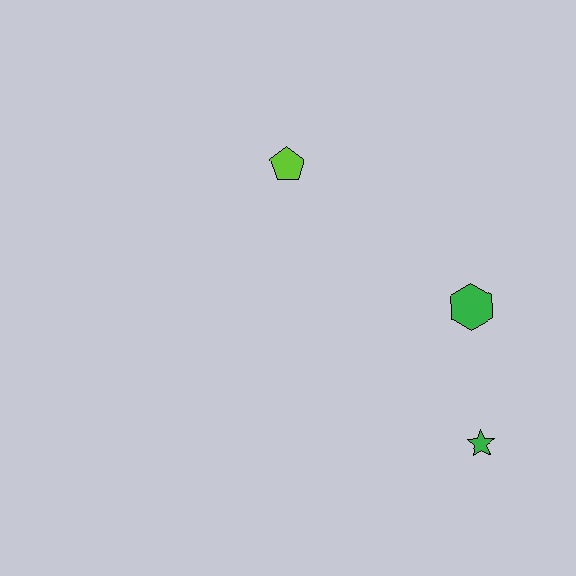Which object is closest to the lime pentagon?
The green hexagon is closest to the lime pentagon.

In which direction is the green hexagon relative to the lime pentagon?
The green hexagon is to the right of the lime pentagon.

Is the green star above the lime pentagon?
No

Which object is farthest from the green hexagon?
The lime pentagon is farthest from the green hexagon.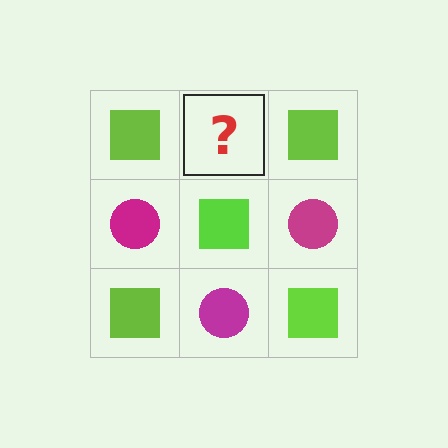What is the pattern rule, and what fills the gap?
The rule is that it alternates lime square and magenta circle in a checkerboard pattern. The gap should be filled with a magenta circle.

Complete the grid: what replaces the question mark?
The question mark should be replaced with a magenta circle.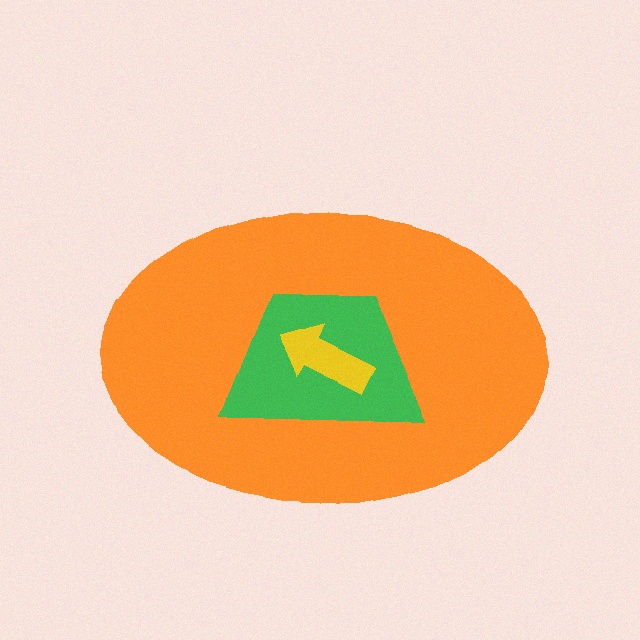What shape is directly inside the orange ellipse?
The green trapezoid.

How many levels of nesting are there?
3.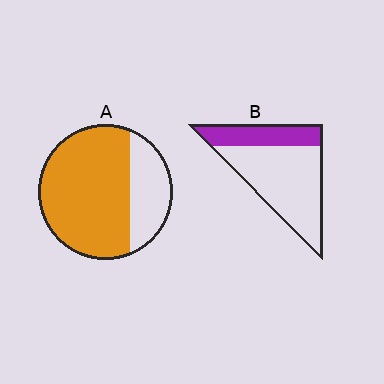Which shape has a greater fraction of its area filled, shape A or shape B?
Shape A.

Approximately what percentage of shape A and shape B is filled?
A is approximately 75% and B is approximately 30%.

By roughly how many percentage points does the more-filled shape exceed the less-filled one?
By roughly 45 percentage points (A over B).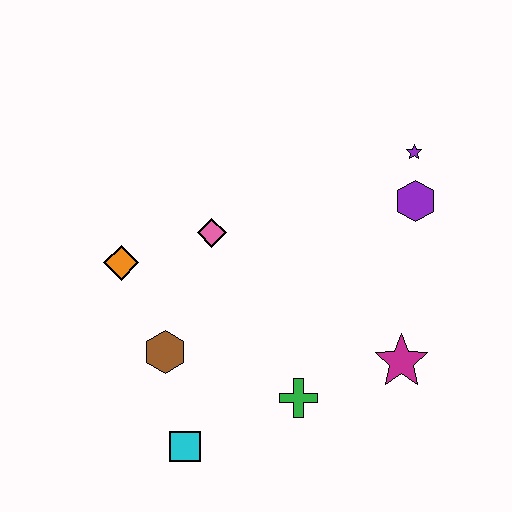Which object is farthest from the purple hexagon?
The cyan square is farthest from the purple hexagon.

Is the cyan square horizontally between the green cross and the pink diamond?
No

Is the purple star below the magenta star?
No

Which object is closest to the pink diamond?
The orange diamond is closest to the pink diamond.